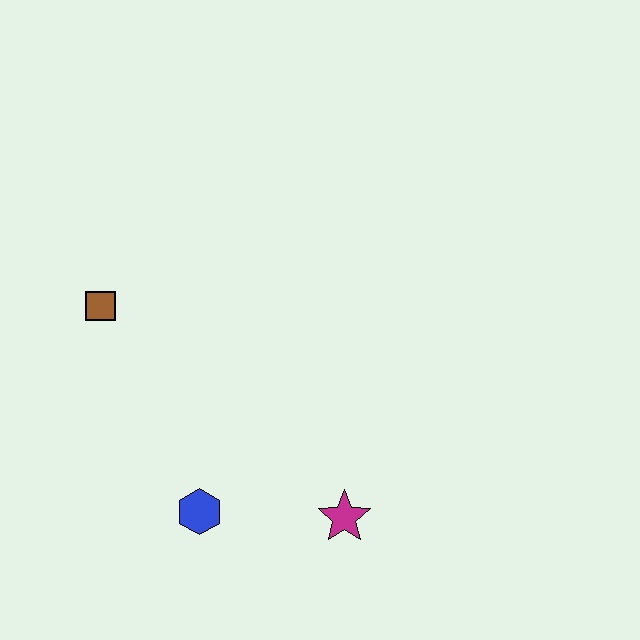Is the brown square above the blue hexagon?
Yes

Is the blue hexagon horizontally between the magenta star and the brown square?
Yes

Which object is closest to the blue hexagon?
The magenta star is closest to the blue hexagon.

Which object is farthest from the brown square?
The magenta star is farthest from the brown square.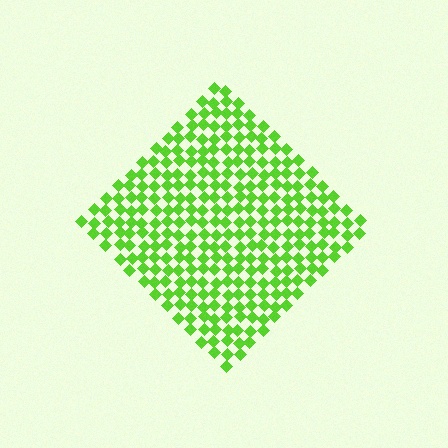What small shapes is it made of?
It is made of small diamonds.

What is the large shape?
The large shape is a diamond.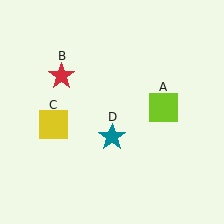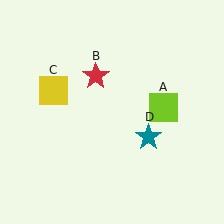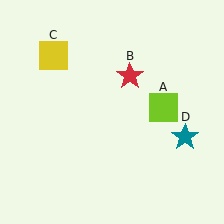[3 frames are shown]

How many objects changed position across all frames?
3 objects changed position: red star (object B), yellow square (object C), teal star (object D).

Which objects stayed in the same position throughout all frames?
Lime square (object A) remained stationary.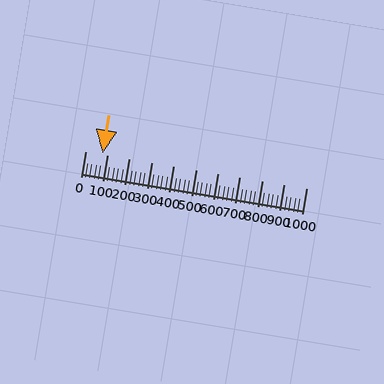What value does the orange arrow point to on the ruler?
The orange arrow points to approximately 80.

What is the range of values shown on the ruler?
The ruler shows values from 0 to 1000.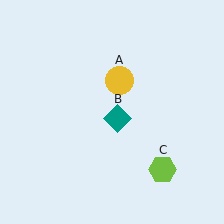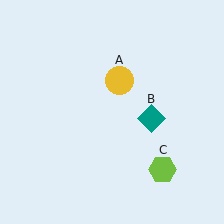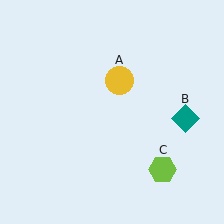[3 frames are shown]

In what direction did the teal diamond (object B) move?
The teal diamond (object B) moved right.